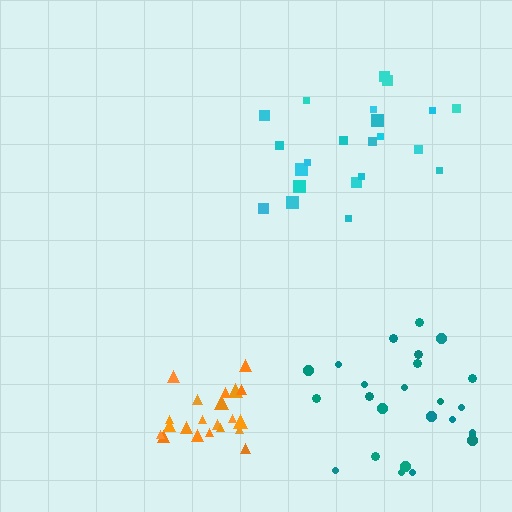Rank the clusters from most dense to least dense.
orange, cyan, teal.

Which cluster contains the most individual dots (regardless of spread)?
Teal (25).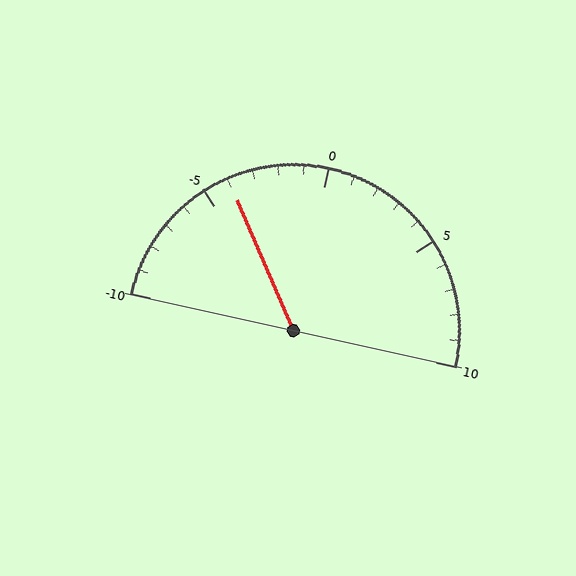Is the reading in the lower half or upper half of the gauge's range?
The reading is in the lower half of the range (-10 to 10).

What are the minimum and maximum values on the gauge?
The gauge ranges from -10 to 10.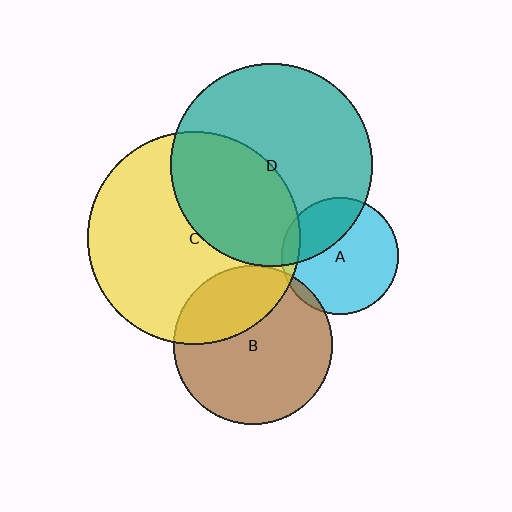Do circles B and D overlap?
Yes.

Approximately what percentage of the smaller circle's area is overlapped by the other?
Approximately 5%.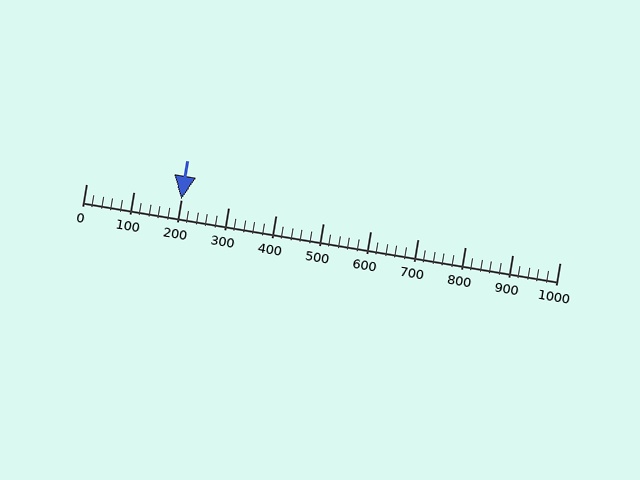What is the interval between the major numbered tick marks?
The major tick marks are spaced 100 units apart.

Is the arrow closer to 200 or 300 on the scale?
The arrow is closer to 200.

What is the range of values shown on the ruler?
The ruler shows values from 0 to 1000.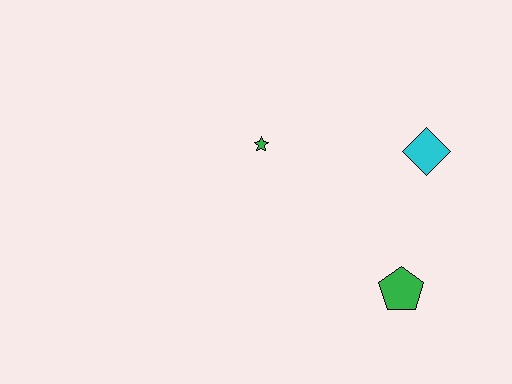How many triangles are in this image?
There are no triangles.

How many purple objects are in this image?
There are no purple objects.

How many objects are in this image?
There are 3 objects.